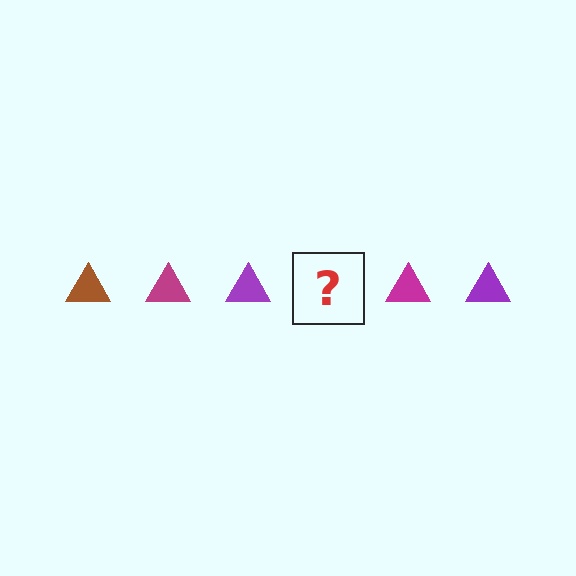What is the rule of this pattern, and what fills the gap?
The rule is that the pattern cycles through brown, magenta, purple triangles. The gap should be filled with a brown triangle.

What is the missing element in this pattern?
The missing element is a brown triangle.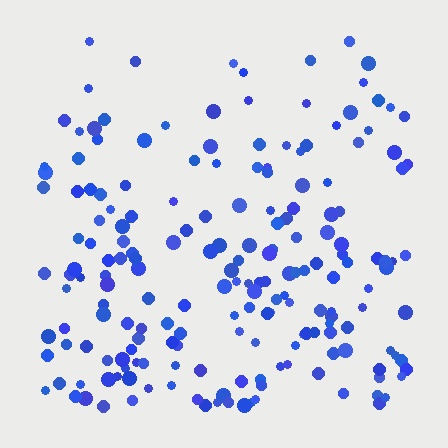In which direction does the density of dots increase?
From top to bottom, with the bottom side densest.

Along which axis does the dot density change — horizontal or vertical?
Vertical.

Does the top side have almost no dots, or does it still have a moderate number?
Still a moderate number, just noticeably fewer than the bottom.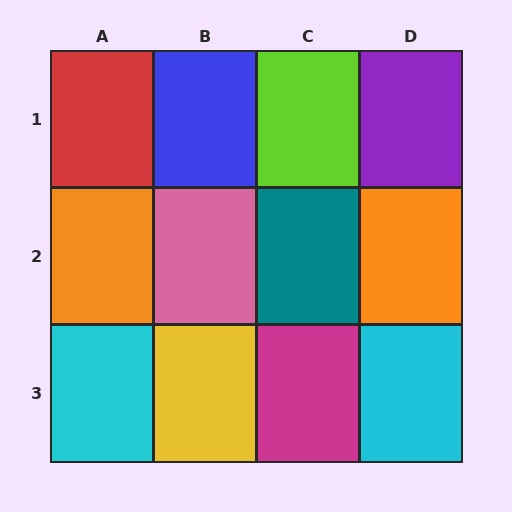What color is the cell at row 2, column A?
Orange.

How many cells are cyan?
2 cells are cyan.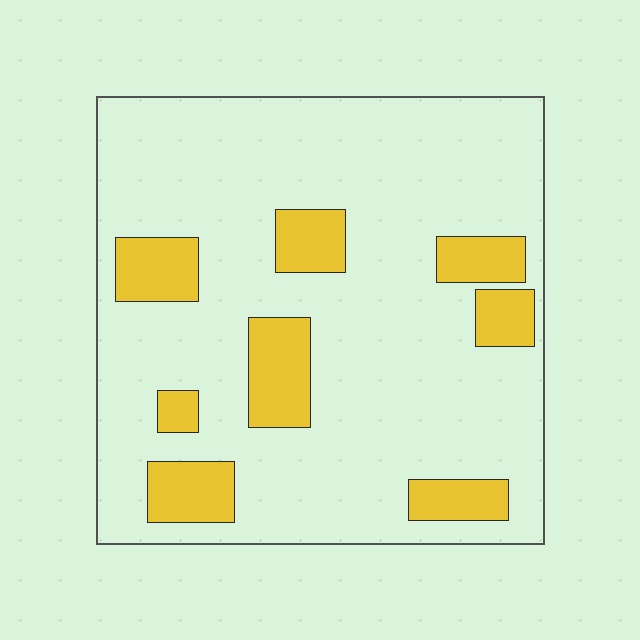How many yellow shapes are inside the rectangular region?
8.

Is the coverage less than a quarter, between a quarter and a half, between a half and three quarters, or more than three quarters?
Less than a quarter.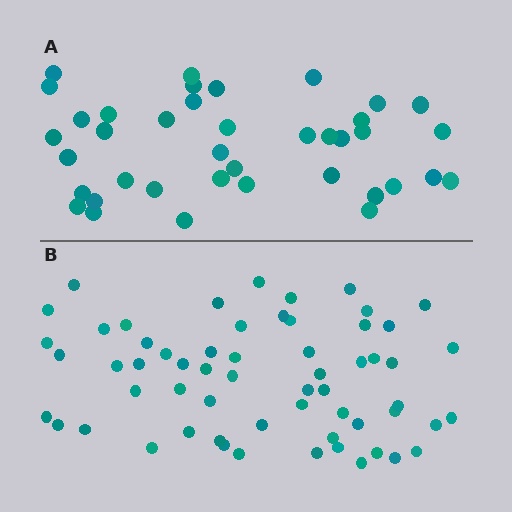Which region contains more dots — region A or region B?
Region B (the bottom region) has more dots.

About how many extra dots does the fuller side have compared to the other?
Region B has approximately 20 more dots than region A.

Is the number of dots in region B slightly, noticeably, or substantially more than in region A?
Region B has substantially more. The ratio is roughly 1.5 to 1.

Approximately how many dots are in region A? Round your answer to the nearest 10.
About 40 dots. (The exact count is 39, which rounds to 40.)